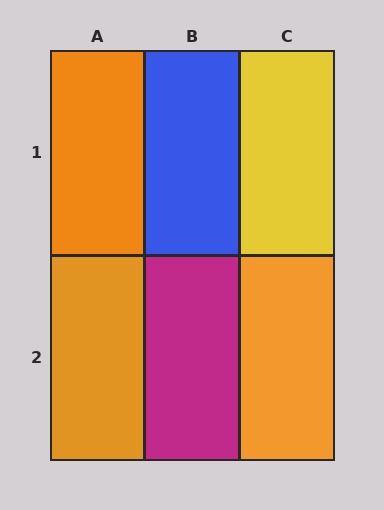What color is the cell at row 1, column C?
Yellow.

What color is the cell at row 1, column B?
Blue.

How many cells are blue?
1 cell is blue.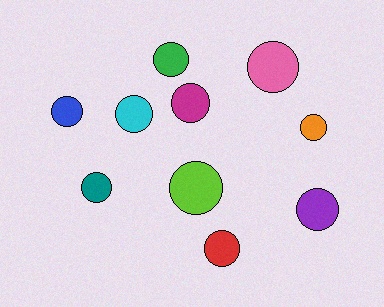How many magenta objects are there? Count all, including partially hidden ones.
There is 1 magenta object.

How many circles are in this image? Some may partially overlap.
There are 10 circles.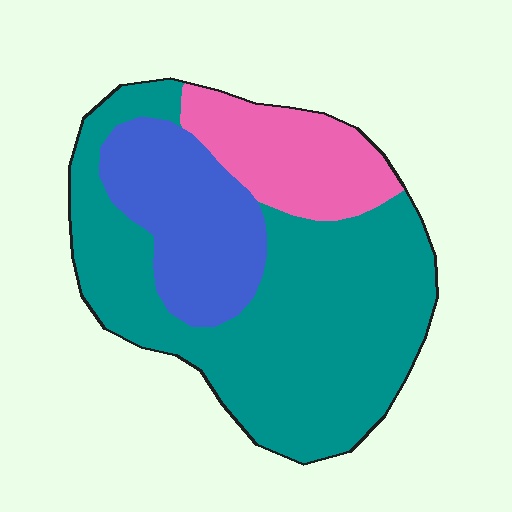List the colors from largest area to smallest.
From largest to smallest: teal, blue, pink.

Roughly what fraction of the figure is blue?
Blue takes up about one fifth (1/5) of the figure.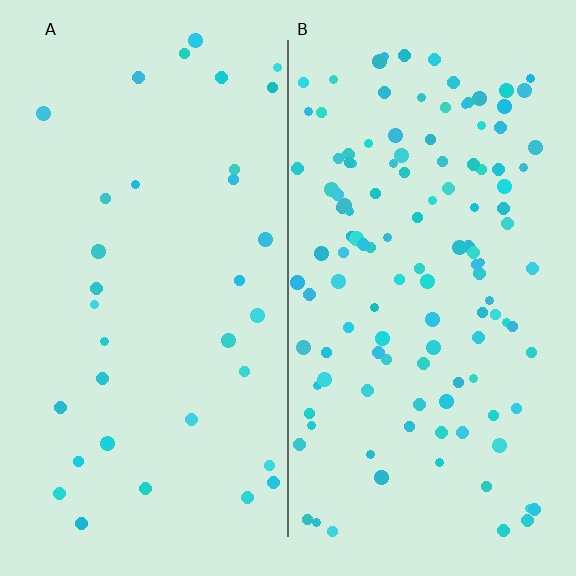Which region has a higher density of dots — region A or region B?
B (the right).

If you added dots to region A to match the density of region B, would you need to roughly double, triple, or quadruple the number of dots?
Approximately quadruple.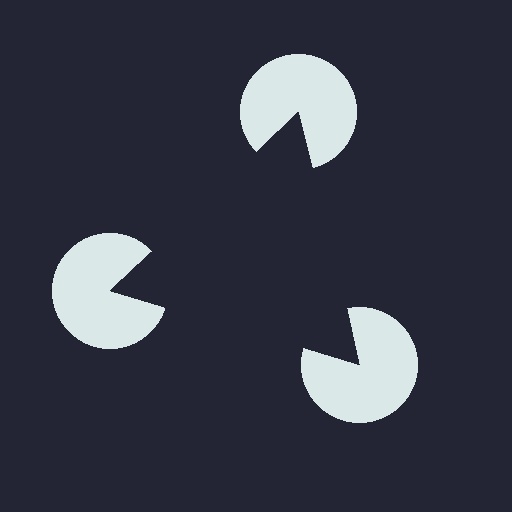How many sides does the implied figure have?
3 sides.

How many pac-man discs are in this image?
There are 3 — one at each vertex of the illusory triangle.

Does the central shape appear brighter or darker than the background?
It typically appears slightly darker than the background, even though no actual brightness change is drawn.